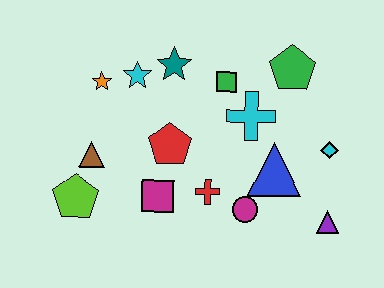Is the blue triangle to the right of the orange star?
Yes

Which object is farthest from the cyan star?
The purple triangle is farthest from the cyan star.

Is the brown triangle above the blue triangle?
Yes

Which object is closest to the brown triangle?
The lime pentagon is closest to the brown triangle.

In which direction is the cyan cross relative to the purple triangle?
The cyan cross is above the purple triangle.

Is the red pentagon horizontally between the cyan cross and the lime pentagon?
Yes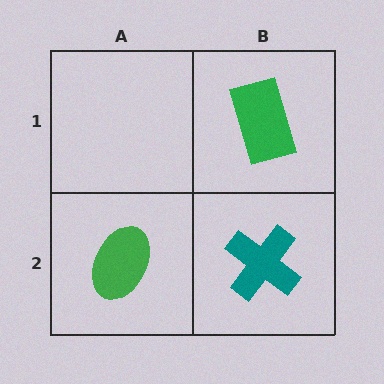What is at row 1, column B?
A green rectangle.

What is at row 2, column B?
A teal cross.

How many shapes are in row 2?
2 shapes.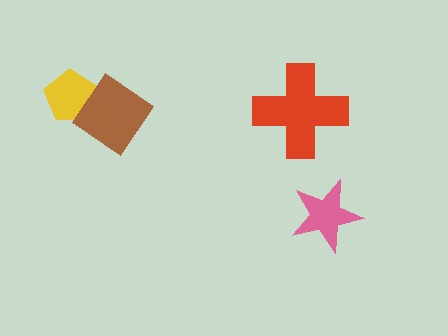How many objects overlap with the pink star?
0 objects overlap with the pink star.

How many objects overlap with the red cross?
0 objects overlap with the red cross.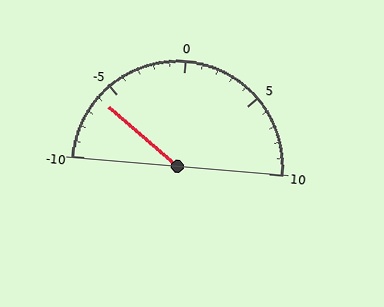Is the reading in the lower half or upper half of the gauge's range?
The reading is in the lower half of the range (-10 to 10).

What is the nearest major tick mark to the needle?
The nearest major tick mark is -5.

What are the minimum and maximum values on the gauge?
The gauge ranges from -10 to 10.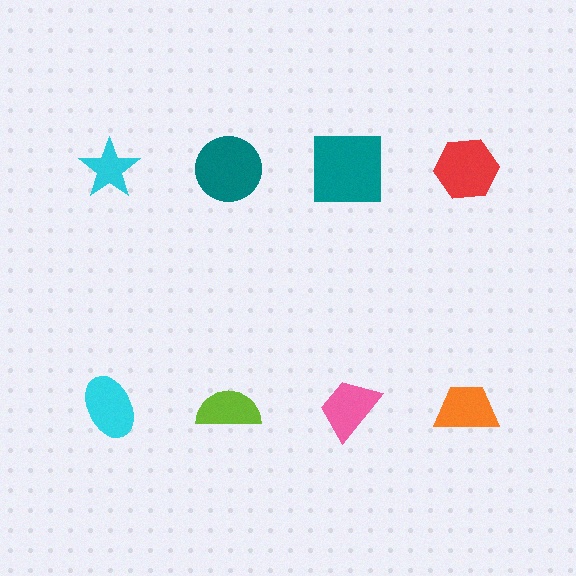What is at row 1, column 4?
A red hexagon.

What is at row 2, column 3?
A pink trapezoid.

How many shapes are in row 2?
4 shapes.